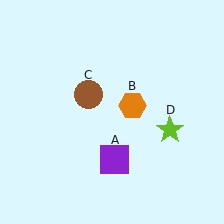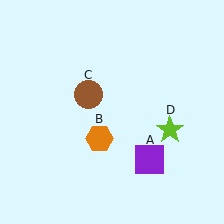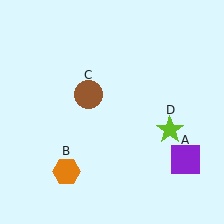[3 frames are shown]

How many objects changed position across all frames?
2 objects changed position: purple square (object A), orange hexagon (object B).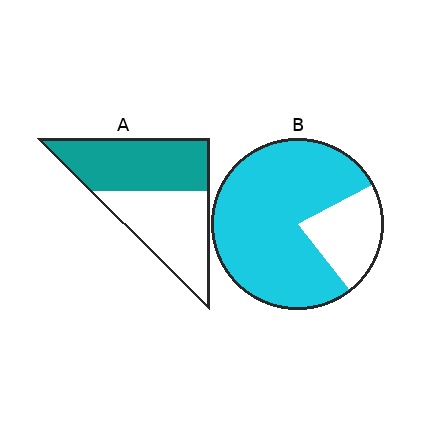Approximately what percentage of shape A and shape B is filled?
A is approximately 50% and B is approximately 80%.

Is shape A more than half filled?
Roughly half.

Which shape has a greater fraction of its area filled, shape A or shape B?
Shape B.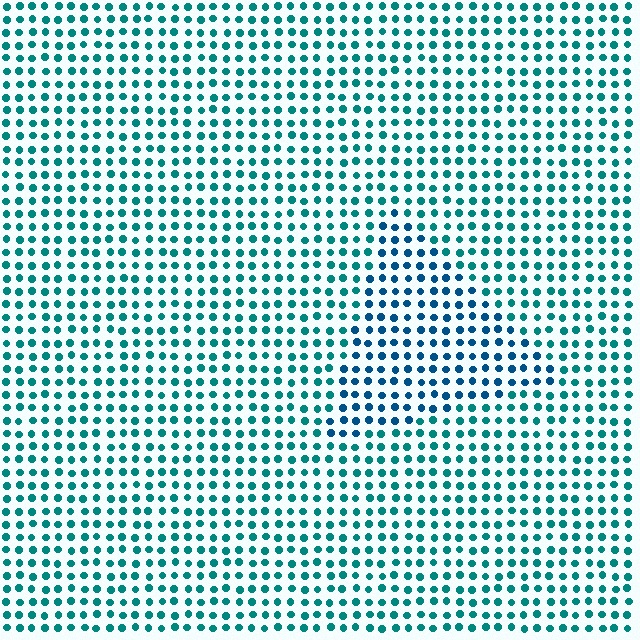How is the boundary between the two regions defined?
The boundary is defined purely by a slight shift in hue (about 28 degrees). Spacing, size, and orientation are identical on both sides.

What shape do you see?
I see a triangle.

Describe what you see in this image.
The image is filled with small teal elements in a uniform arrangement. A triangle-shaped region is visible where the elements are tinted to a slightly different hue, forming a subtle color boundary.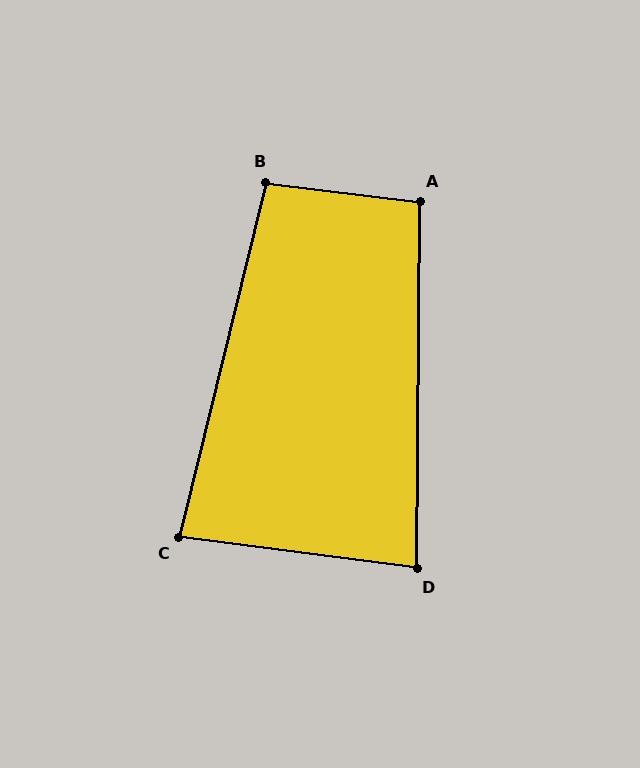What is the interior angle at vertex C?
Approximately 84 degrees (acute).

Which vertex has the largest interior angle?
B, at approximately 97 degrees.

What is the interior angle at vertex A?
Approximately 96 degrees (obtuse).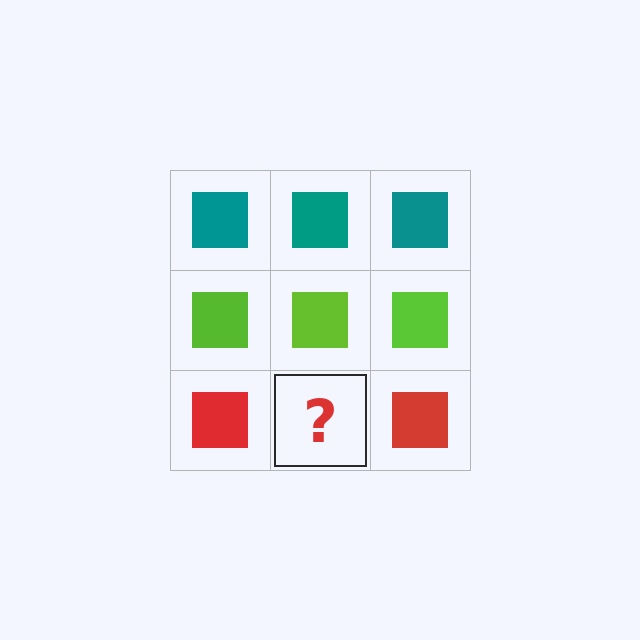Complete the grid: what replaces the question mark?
The question mark should be replaced with a red square.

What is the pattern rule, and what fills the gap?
The rule is that each row has a consistent color. The gap should be filled with a red square.